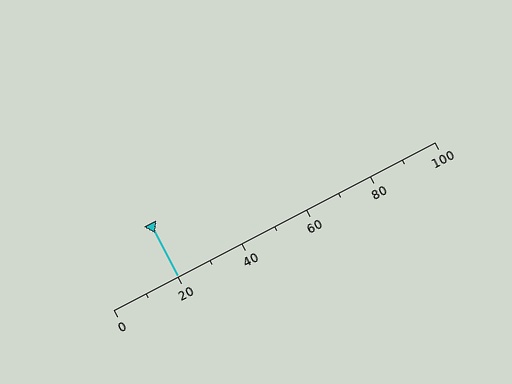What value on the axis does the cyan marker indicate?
The marker indicates approximately 20.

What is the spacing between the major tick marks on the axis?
The major ticks are spaced 20 apart.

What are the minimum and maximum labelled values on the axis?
The axis runs from 0 to 100.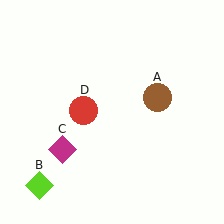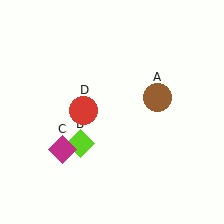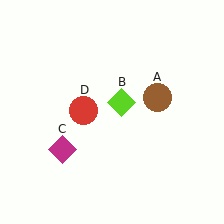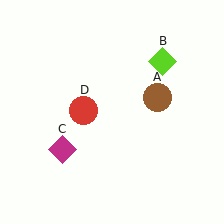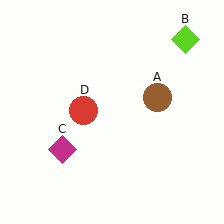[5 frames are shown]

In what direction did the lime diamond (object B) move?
The lime diamond (object B) moved up and to the right.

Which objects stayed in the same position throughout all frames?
Brown circle (object A) and magenta diamond (object C) and red circle (object D) remained stationary.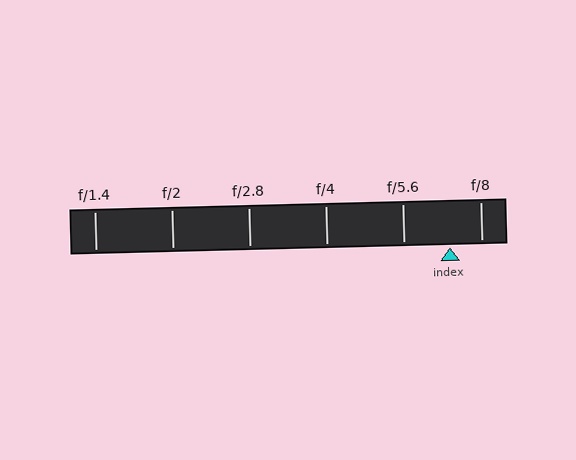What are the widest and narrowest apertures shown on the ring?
The widest aperture shown is f/1.4 and the narrowest is f/8.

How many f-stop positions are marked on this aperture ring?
There are 6 f-stop positions marked.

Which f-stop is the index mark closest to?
The index mark is closest to f/8.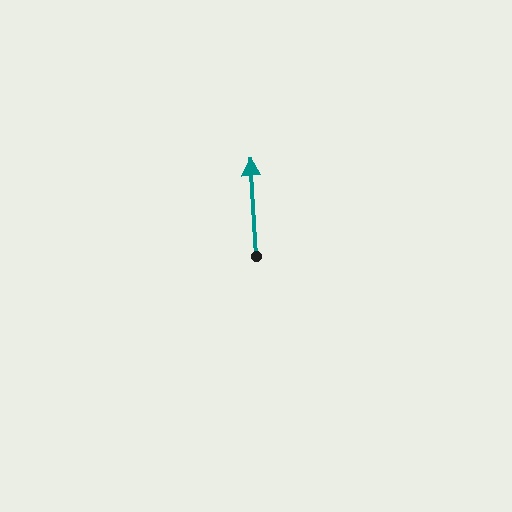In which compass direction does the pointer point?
North.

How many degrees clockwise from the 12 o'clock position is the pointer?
Approximately 357 degrees.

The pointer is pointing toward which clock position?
Roughly 12 o'clock.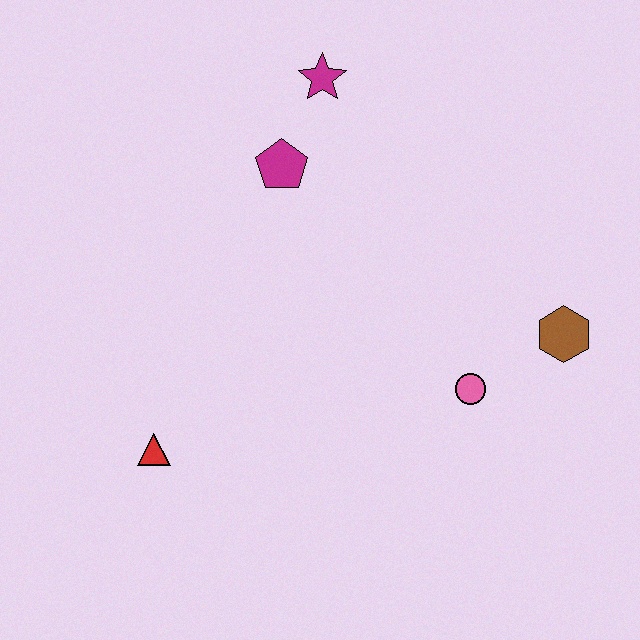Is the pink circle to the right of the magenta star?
Yes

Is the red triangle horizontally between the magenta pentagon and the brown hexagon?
No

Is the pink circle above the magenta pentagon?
No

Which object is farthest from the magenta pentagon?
The brown hexagon is farthest from the magenta pentagon.